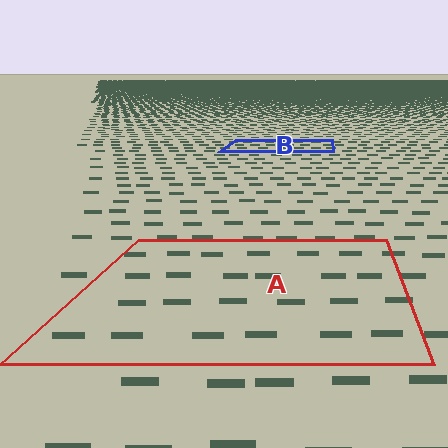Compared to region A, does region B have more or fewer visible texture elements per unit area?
Region B has more texture elements per unit area — they are packed more densely because it is farther away.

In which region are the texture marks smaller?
The texture marks are smaller in region B, because it is farther away.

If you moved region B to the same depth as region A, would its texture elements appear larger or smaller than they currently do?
They would appear larger. At a closer depth, the same texture elements are projected at a bigger on-screen size.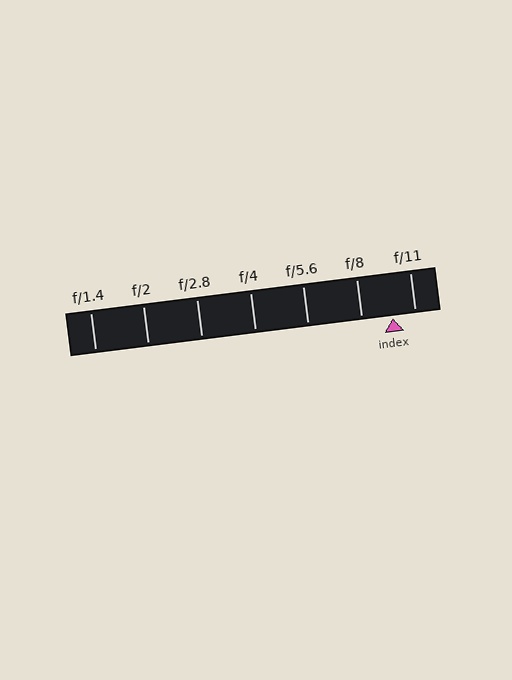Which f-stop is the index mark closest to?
The index mark is closest to f/11.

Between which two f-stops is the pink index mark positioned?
The index mark is between f/8 and f/11.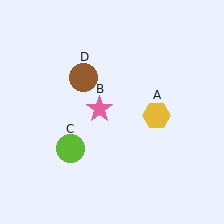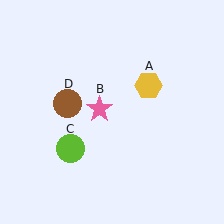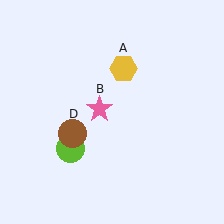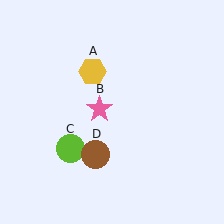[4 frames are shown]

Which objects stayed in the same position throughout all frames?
Pink star (object B) and lime circle (object C) remained stationary.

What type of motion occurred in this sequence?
The yellow hexagon (object A), brown circle (object D) rotated counterclockwise around the center of the scene.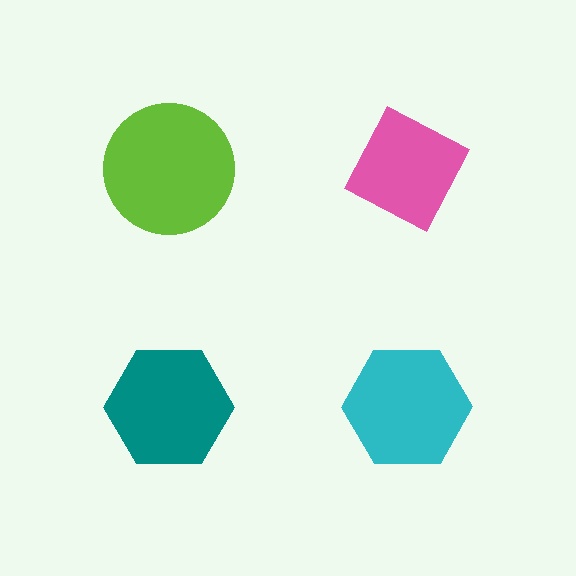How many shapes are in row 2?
2 shapes.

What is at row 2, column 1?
A teal hexagon.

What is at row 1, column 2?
A pink diamond.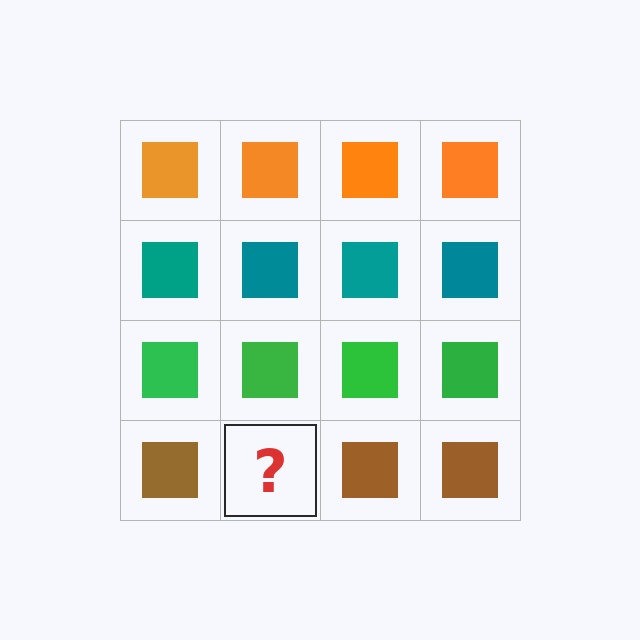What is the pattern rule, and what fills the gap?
The rule is that each row has a consistent color. The gap should be filled with a brown square.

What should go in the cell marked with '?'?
The missing cell should contain a brown square.